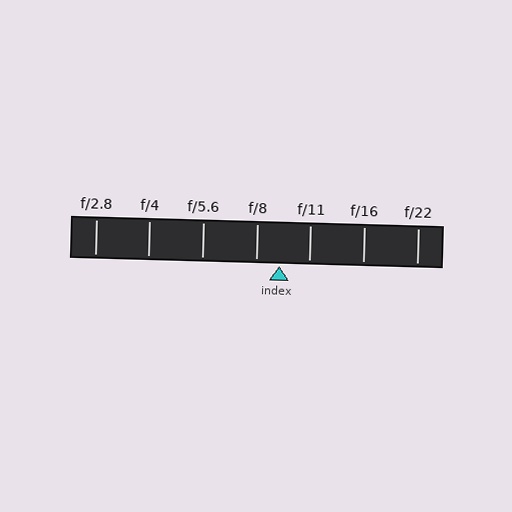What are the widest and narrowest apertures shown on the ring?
The widest aperture shown is f/2.8 and the narrowest is f/22.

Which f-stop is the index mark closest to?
The index mark is closest to f/8.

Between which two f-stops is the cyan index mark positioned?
The index mark is between f/8 and f/11.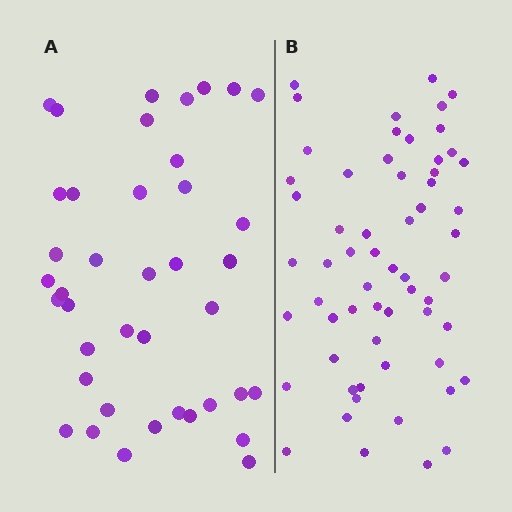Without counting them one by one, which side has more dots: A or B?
Region B (the right region) has more dots.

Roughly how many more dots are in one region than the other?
Region B has approximately 20 more dots than region A.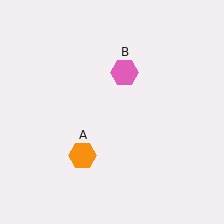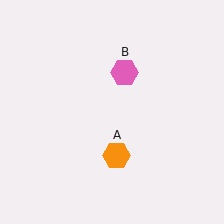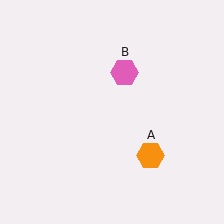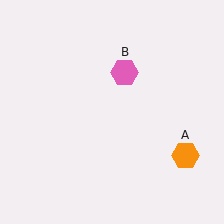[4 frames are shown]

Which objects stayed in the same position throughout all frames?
Pink hexagon (object B) remained stationary.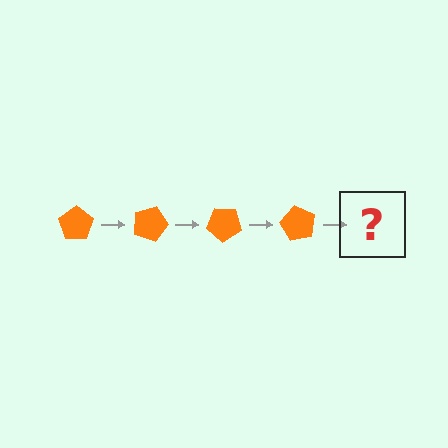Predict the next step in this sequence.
The next step is an orange pentagon rotated 80 degrees.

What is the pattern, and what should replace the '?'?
The pattern is that the pentagon rotates 20 degrees each step. The '?' should be an orange pentagon rotated 80 degrees.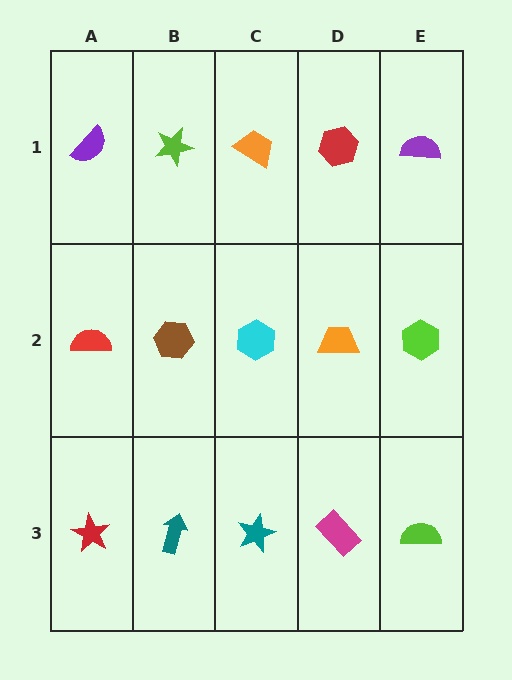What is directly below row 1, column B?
A brown hexagon.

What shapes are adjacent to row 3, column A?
A red semicircle (row 2, column A), a teal arrow (row 3, column B).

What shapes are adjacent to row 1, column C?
A cyan hexagon (row 2, column C), a lime star (row 1, column B), a red hexagon (row 1, column D).